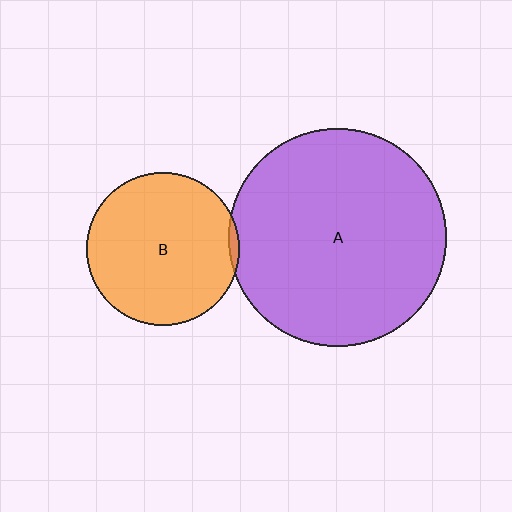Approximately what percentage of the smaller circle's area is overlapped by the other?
Approximately 5%.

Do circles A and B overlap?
Yes.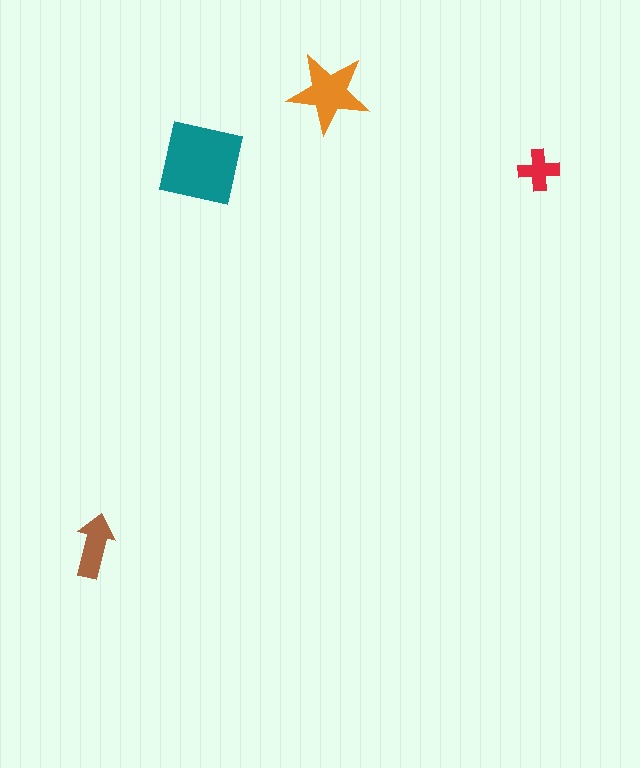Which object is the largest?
The teal square.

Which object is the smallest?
The red cross.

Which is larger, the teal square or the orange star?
The teal square.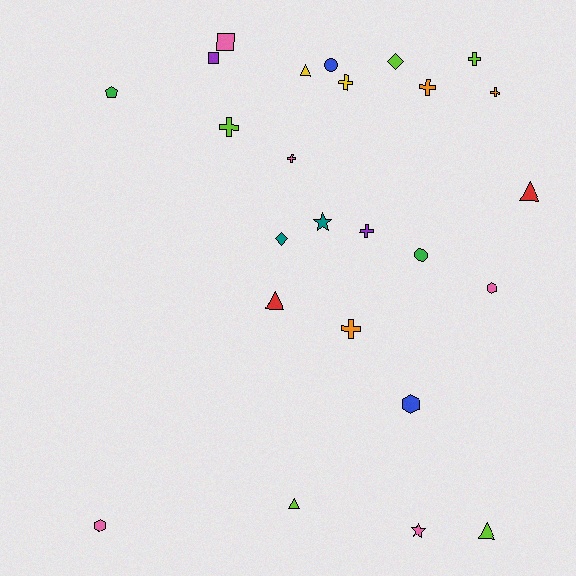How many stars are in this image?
There are 2 stars.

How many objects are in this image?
There are 25 objects.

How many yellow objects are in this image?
There are 2 yellow objects.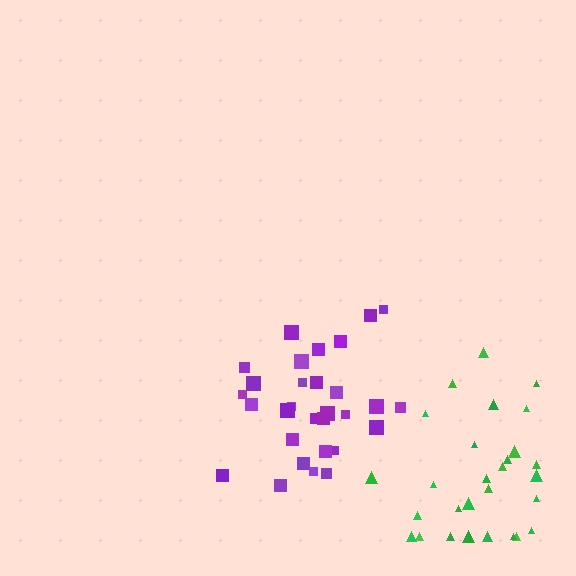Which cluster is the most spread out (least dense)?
Green.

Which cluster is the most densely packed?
Purple.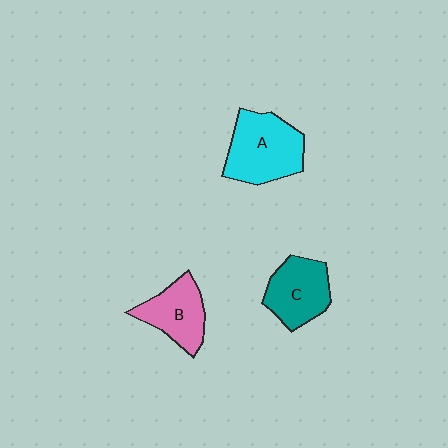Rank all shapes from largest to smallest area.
From largest to smallest: A (cyan), C (teal), B (pink).